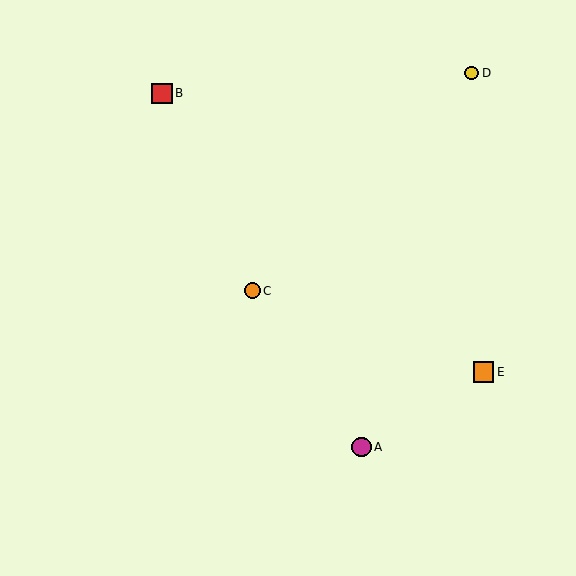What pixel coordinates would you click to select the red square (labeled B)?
Click at (162, 93) to select the red square B.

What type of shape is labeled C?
Shape C is an orange circle.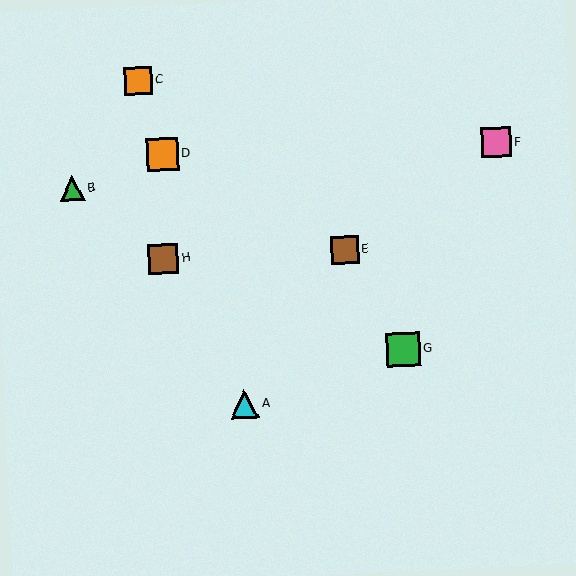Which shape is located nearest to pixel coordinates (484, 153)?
The pink square (labeled F) at (496, 143) is nearest to that location.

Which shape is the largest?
The green square (labeled G) is the largest.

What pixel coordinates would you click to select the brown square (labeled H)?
Click at (163, 259) to select the brown square H.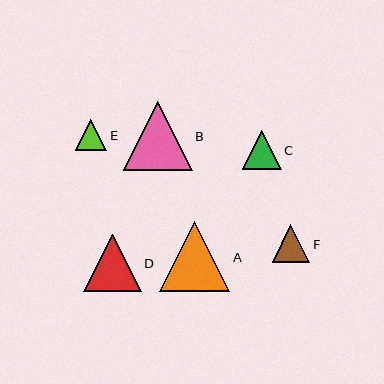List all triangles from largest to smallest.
From largest to smallest: A, B, D, C, F, E.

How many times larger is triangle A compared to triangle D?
Triangle A is approximately 1.2 times the size of triangle D.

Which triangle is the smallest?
Triangle E is the smallest with a size of approximately 32 pixels.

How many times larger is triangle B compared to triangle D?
Triangle B is approximately 1.2 times the size of triangle D.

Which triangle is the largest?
Triangle A is the largest with a size of approximately 70 pixels.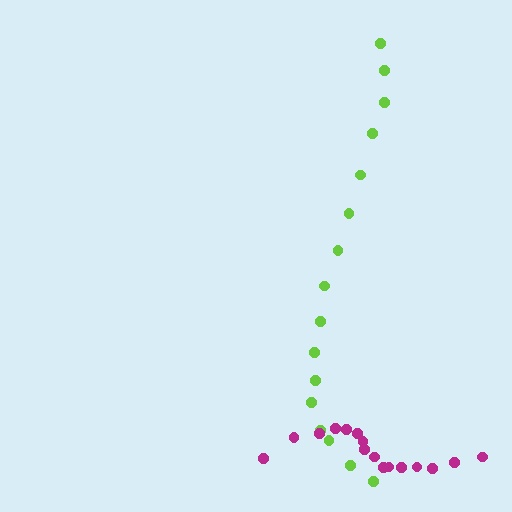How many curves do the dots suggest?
There are 2 distinct paths.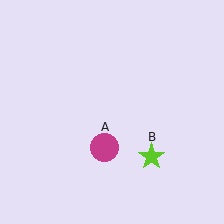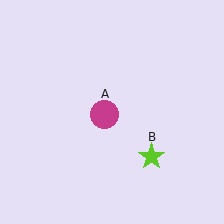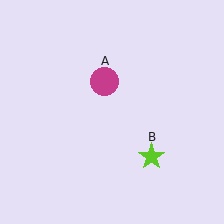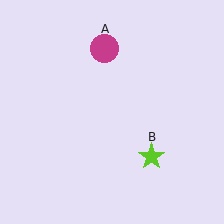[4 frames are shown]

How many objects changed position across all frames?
1 object changed position: magenta circle (object A).